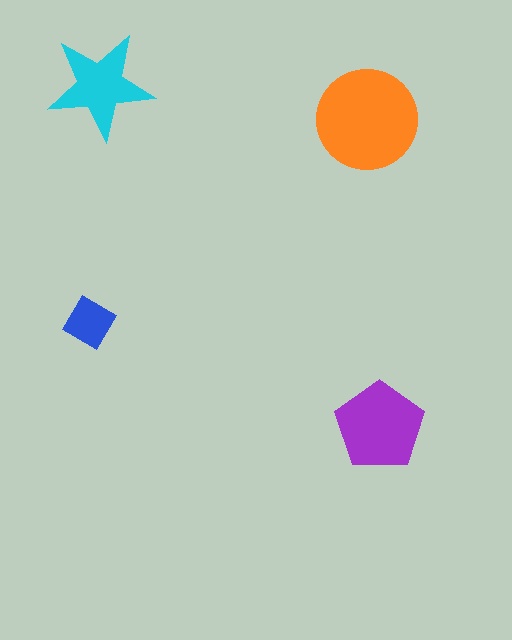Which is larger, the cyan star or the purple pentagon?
The purple pentagon.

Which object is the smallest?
The blue diamond.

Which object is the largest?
The orange circle.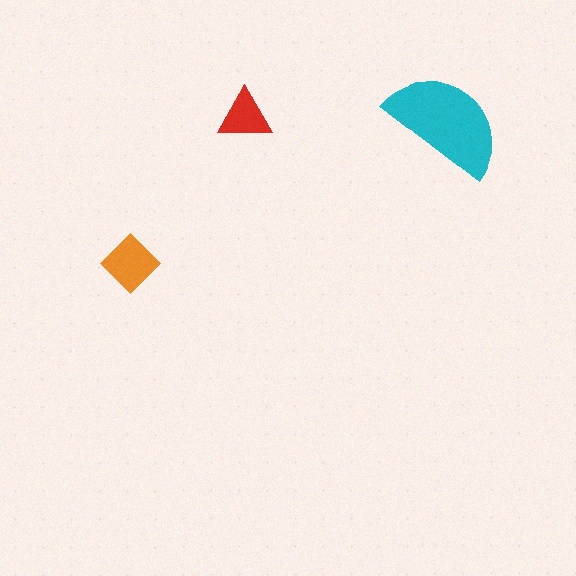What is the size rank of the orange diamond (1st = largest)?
2nd.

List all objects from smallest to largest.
The red triangle, the orange diamond, the cyan semicircle.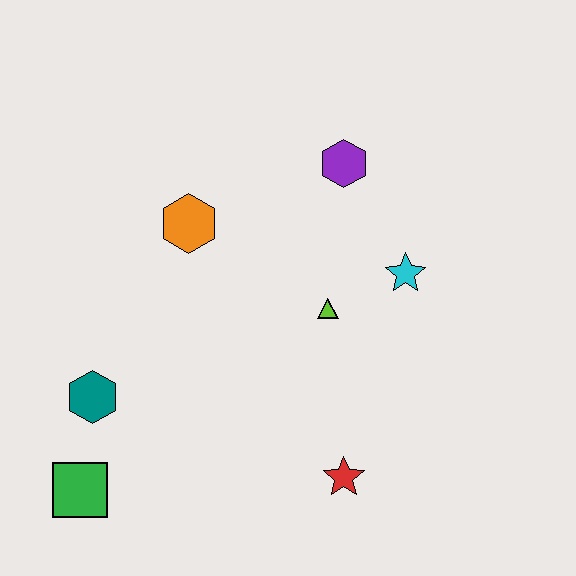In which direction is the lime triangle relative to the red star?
The lime triangle is above the red star.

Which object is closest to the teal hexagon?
The green square is closest to the teal hexagon.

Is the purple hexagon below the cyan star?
No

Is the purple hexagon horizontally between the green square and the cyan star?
Yes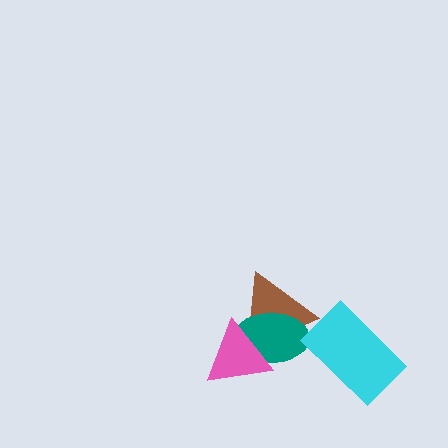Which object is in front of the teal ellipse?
The pink triangle is in front of the teal ellipse.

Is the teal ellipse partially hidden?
Yes, it is partially covered by another shape.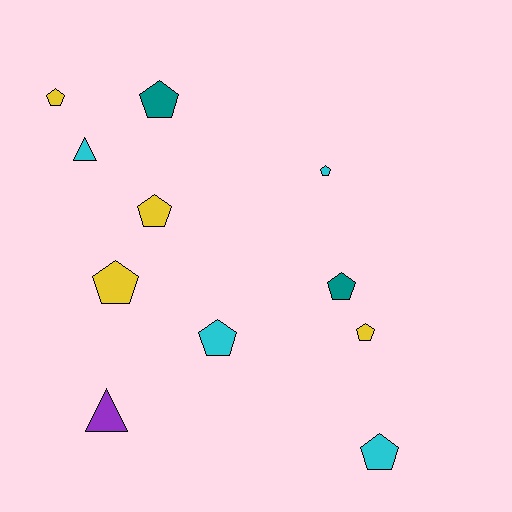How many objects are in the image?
There are 11 objects.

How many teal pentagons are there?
There are 2 teal pentagons.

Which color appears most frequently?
Yellow, with 4 objects.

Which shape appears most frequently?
Pentagon, with 9 objects.